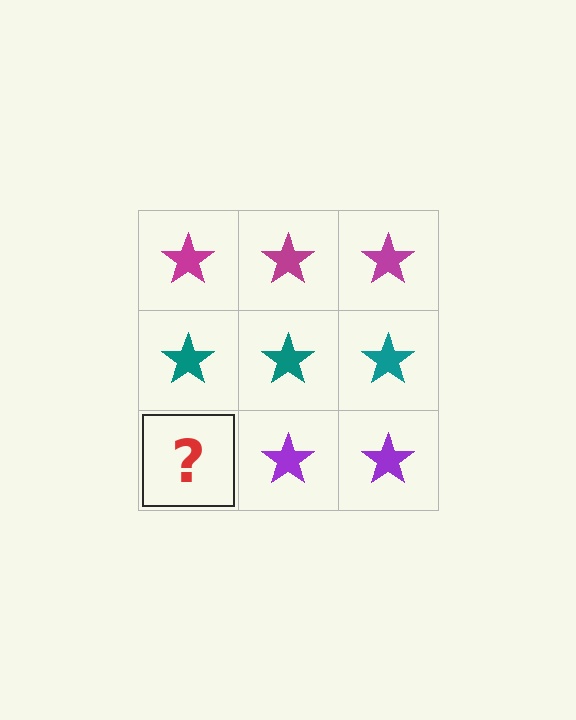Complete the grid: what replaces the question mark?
The question mark should be replaced with a purple star.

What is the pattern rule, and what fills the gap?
The rule is that each row has a consistent color. The gap should be filled with a purple star.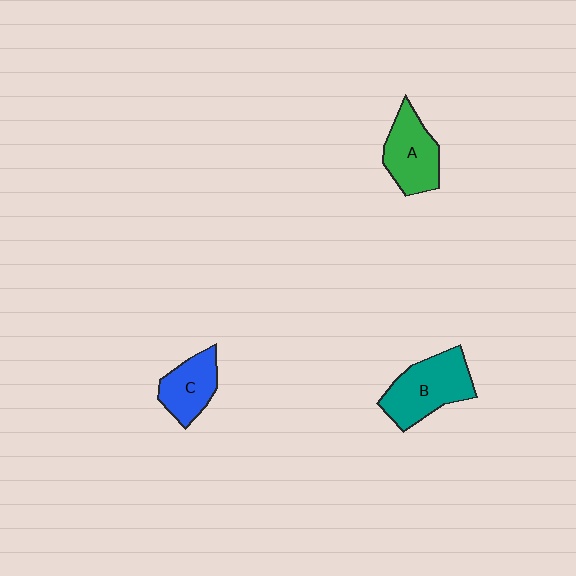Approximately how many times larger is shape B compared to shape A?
Approximately 1.2 times.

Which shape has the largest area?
Shape B (teal).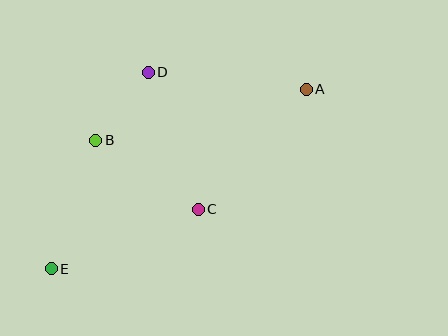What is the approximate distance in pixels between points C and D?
The distance between C and D is approximately 146 pixels.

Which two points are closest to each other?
Points B and D are closest to each other.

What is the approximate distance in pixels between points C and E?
The distance between C and E is approximately 159 pixels.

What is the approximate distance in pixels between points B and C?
The distance between B and C is approximately 123 pixels.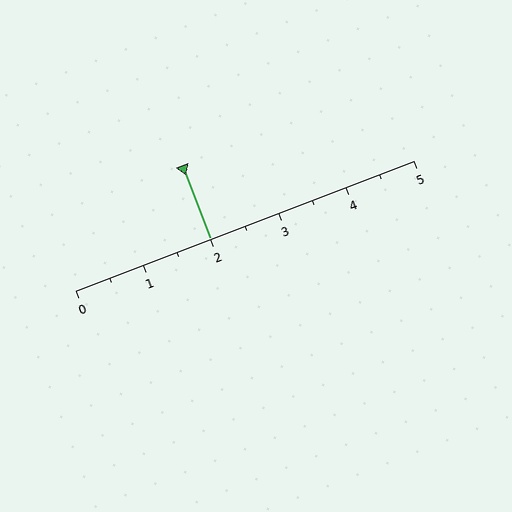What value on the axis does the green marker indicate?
The marker indicates approximately 2.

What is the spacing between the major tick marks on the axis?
The major ticks are spaced 1 apart.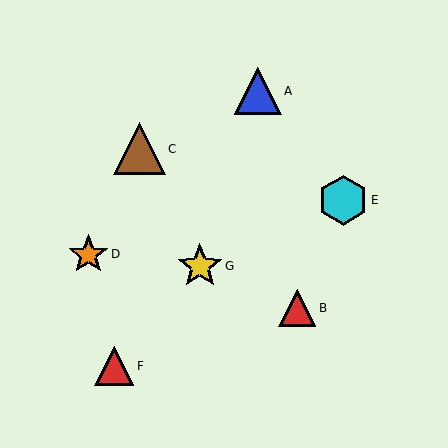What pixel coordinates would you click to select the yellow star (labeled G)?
Click at (200, 266) to select the yellow star G.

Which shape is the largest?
The brown triangle (labeled C) is the largest.